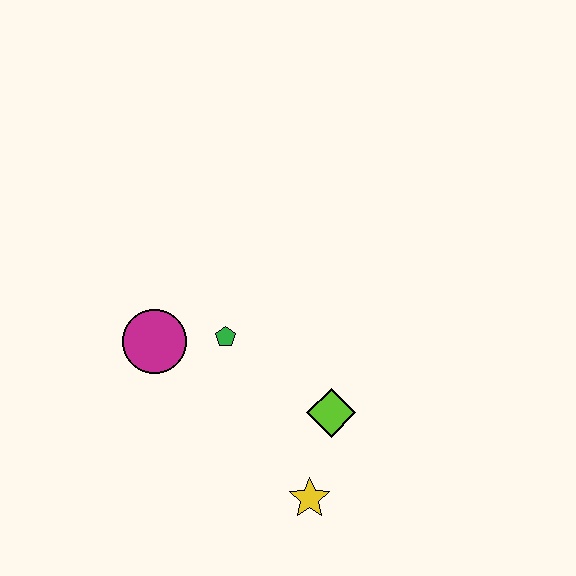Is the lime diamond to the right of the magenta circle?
Yes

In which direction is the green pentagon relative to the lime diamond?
The green pentagon is to the left of the lime diamond.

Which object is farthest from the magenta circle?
The yellow star is farthest from the magenta circle.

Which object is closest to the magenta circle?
The green pentagon is closest to the magenta circle.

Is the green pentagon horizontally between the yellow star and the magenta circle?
Yes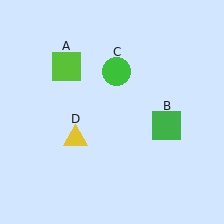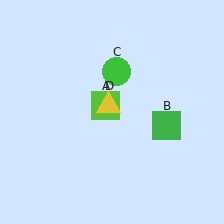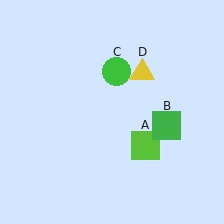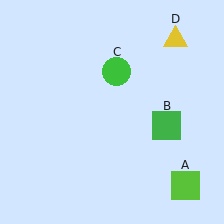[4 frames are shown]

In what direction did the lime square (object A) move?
The lime square (object A) moved down and to the right.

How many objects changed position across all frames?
2 objects changed position: lime square (object A), yellow triangle (object D).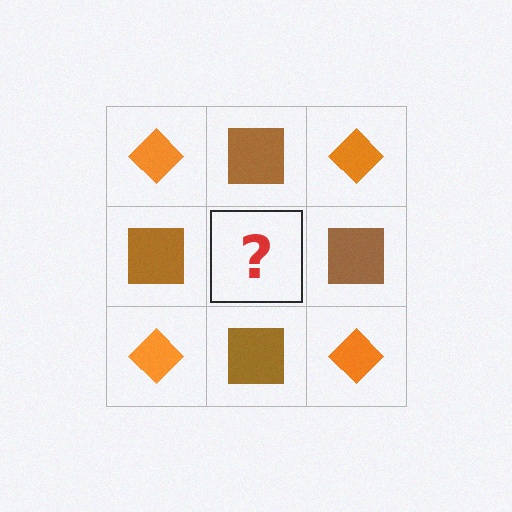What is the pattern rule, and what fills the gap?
The rule is that it alternates orange diamond and brown square in a checkerboard pattern. The gap should be filled with an orange diamond.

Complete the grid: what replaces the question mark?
The question mark should be replaced with an orange diamond.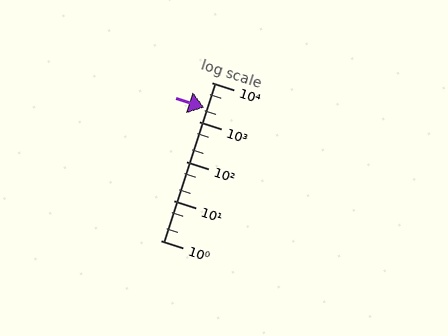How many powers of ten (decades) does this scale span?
The scale spans 4 decades, from 1 to 10000.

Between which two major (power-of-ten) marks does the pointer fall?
The pointer is between 1000 and 10000.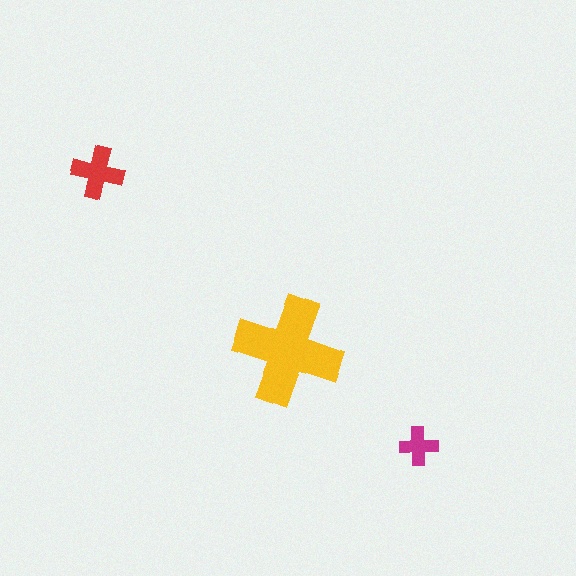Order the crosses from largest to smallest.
the yellow one, the red one, the magenta one.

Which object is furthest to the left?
The red cross is leftmost.